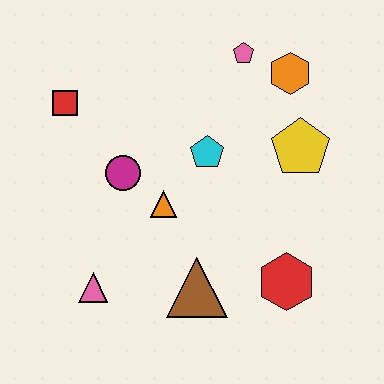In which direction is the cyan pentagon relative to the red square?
The cyan pentagon is to the right of the red square.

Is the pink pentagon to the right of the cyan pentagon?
Yes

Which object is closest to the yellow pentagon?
The orange hexagon is closest to the yellow pentagon.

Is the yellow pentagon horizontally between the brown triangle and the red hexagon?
No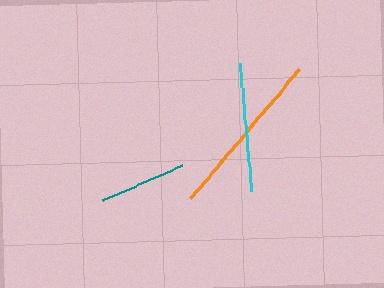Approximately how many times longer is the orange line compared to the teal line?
The orange line is approximately 1.9 times the length of the teal line.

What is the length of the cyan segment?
The cyan segment is approximately 129 pixels long.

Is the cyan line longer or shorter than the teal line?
The cyan line is longer than the teal line.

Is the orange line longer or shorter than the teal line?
The orange line is longer than the teal line.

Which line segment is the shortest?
The teal line is the shortest at approximately 87 pixels.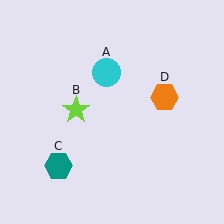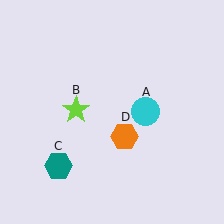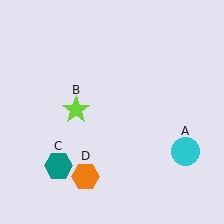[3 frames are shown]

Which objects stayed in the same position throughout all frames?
Lime star (object B) and teal hexagon (object C) remained stationary.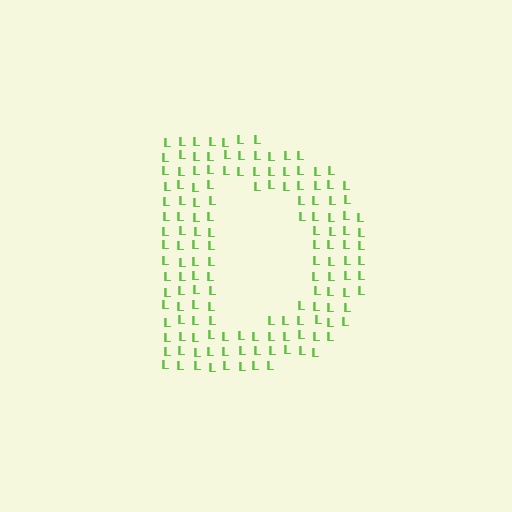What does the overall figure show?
The overall figure shows the letter D.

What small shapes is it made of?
It is made of small letter L's.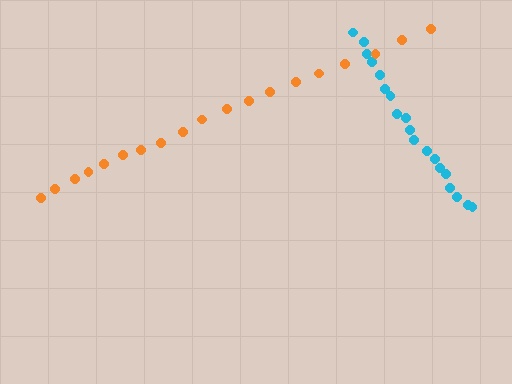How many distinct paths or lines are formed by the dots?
There are 2 distinct paths.